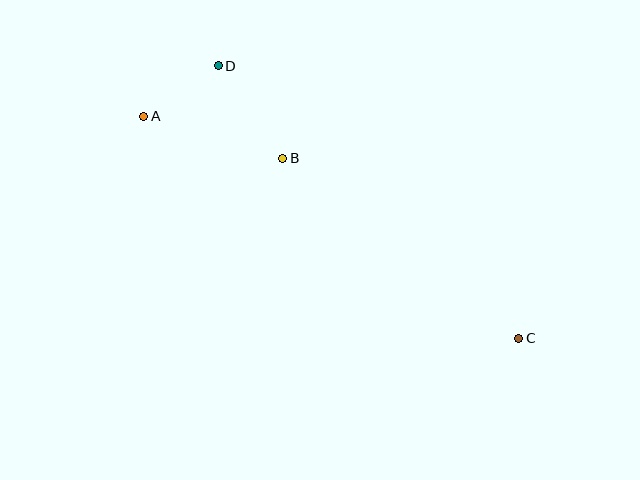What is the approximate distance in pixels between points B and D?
The distance between B and D is approximately 113 pixels.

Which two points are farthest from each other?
Points A and C are farthest from each other.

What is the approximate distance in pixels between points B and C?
The distance between B and C is approximately 297 pixels.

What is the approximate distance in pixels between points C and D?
The distance between C and D is approximately 405 pixels.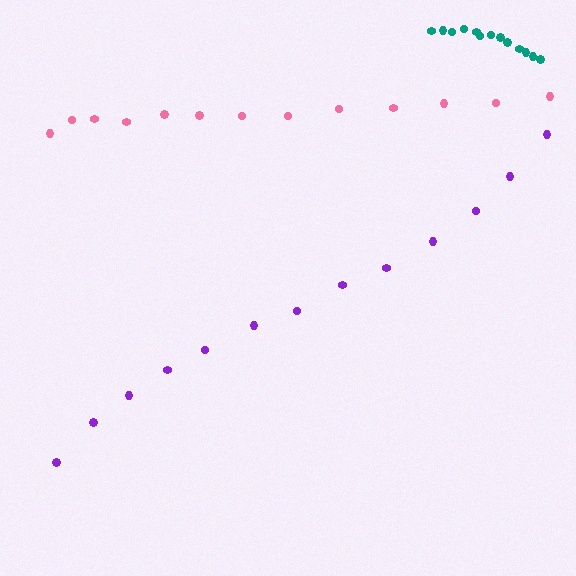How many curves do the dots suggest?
There are 3 distinct paths.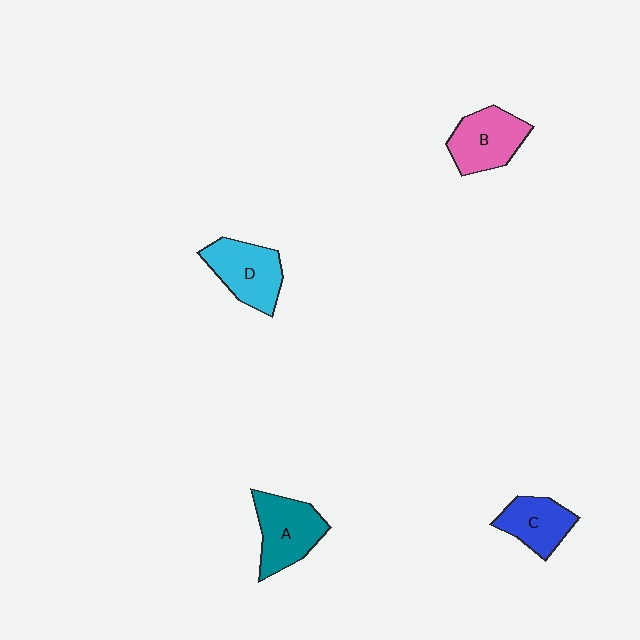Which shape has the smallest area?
Shape C (blue).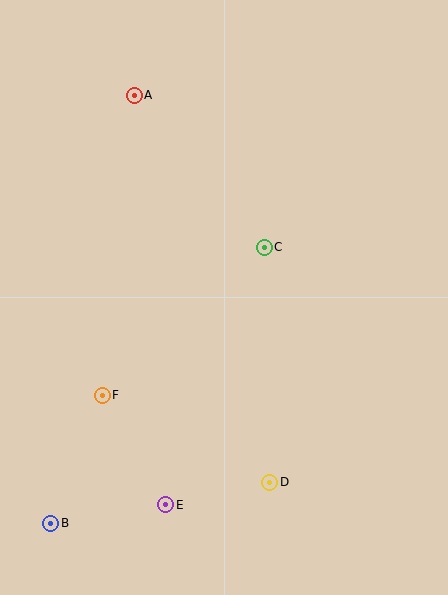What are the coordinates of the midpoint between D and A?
The midpoint between D and A is at (202, 289).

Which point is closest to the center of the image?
Point C at (264, 247) is closest to the center.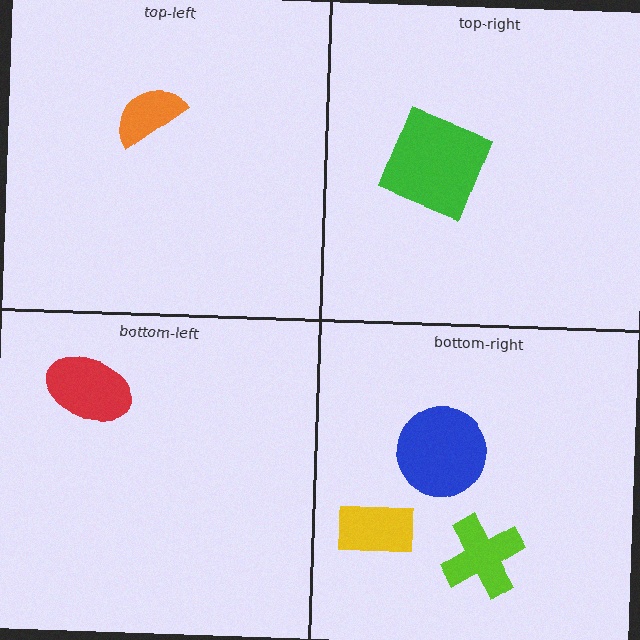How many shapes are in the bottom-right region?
3.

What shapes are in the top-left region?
The orange semicircle.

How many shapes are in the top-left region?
1.